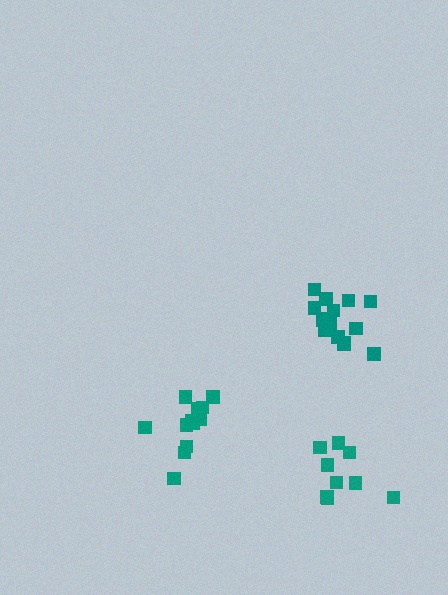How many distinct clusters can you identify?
There are 3 distinct clusters.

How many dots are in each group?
Group 1: 9 dots, Group 2: 15 dots, Group 3: 13 dots (37 total).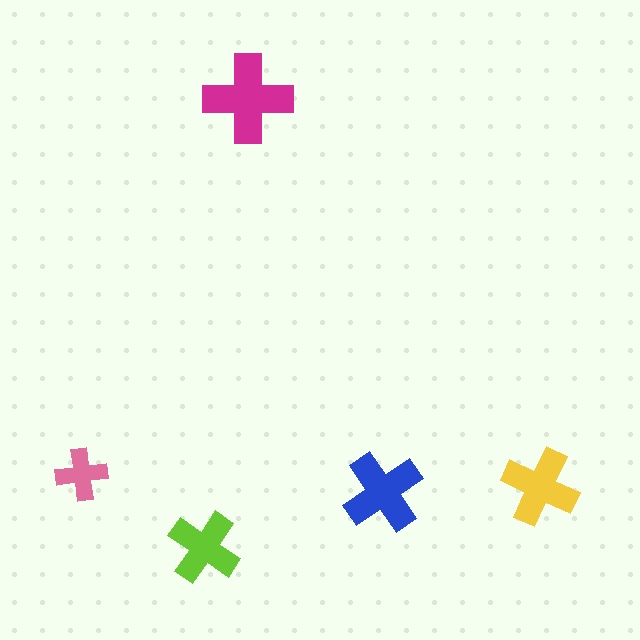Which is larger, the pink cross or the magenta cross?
The magenta one.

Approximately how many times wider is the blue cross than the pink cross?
About 1.5 times wider.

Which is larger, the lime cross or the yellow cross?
The yellow one.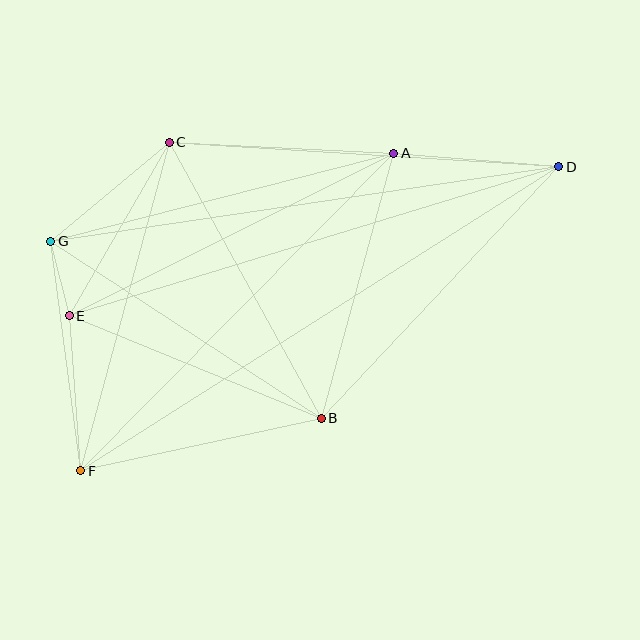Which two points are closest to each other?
Points E and G are closest to each other.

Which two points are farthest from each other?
Points D and F are farthest from each other.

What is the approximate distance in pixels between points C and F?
The distance between C and F is approximately 340 pixels.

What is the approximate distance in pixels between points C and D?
The distance between C and D is approximately 390 pixels.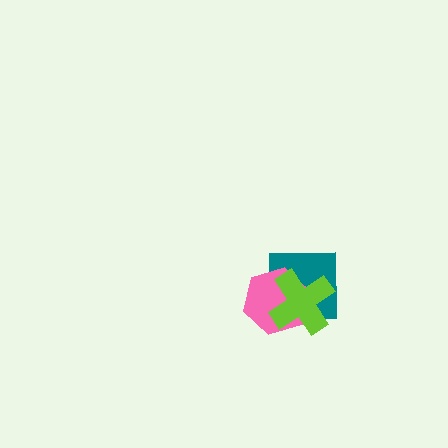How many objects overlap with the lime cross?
2 objects overlap with the lime cross.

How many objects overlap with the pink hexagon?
2 objects overlap with the pink hexagon.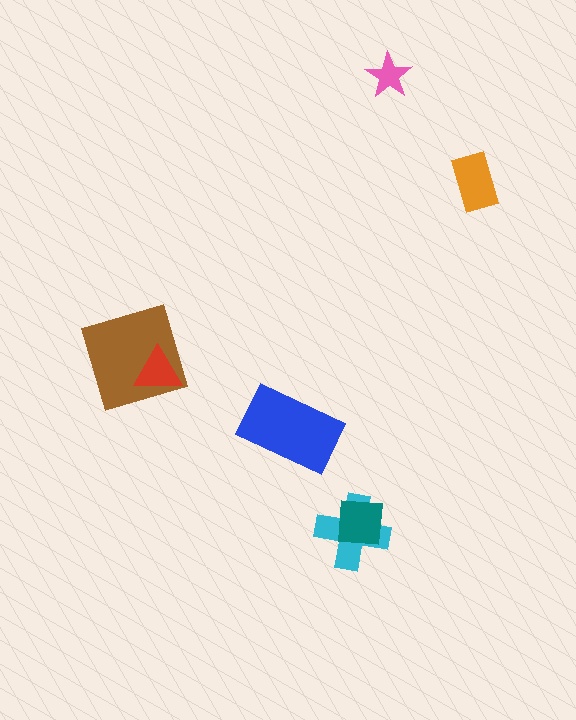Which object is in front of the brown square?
The red triangle is in front of the brown square.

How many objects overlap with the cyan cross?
1 object overlaps with the cyan cross.